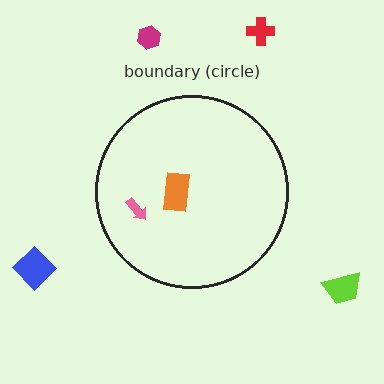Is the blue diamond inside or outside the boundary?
Outside.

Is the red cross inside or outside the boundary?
Outside.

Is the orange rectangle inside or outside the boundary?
Inside.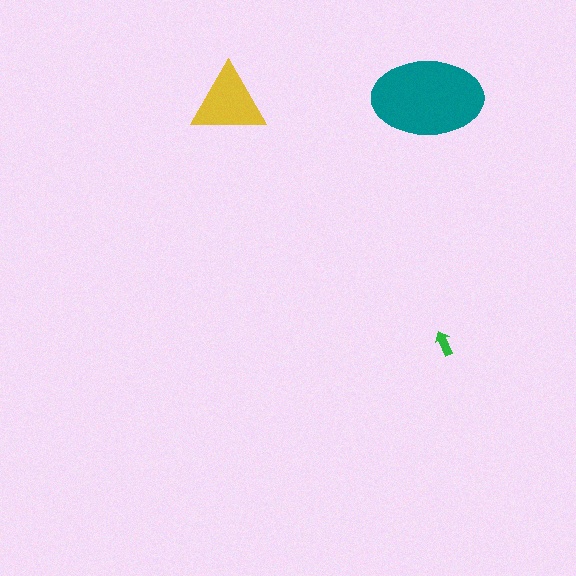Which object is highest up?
The teal ellipse is topmost.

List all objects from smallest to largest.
The green arrow, the yellow triangle, the teal ellipse.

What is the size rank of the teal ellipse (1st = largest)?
1st.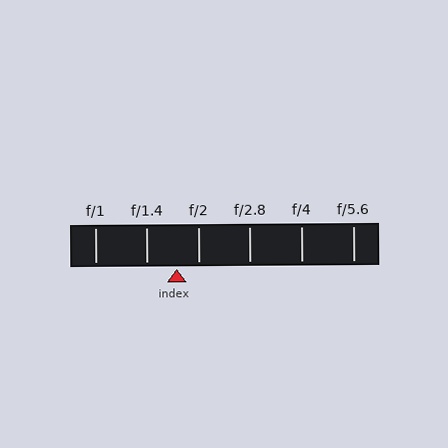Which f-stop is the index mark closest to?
The index mark is closest to f/2.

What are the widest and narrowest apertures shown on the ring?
The widest aperture shown is f/1 and the narrowest is f/5.6.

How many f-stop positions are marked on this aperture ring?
There are 6 f-stop positions marked.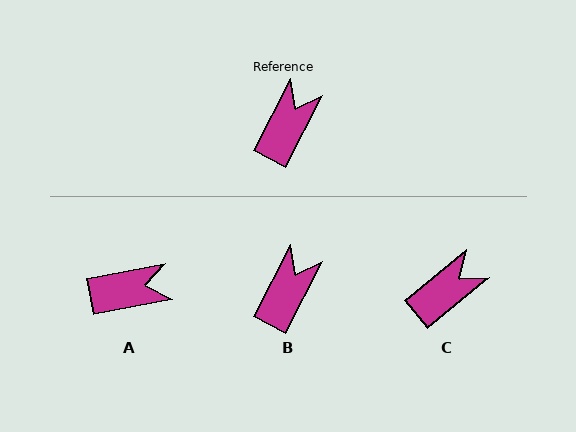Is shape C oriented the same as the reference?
No, it is off by about 22 degrees.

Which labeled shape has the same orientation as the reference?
B.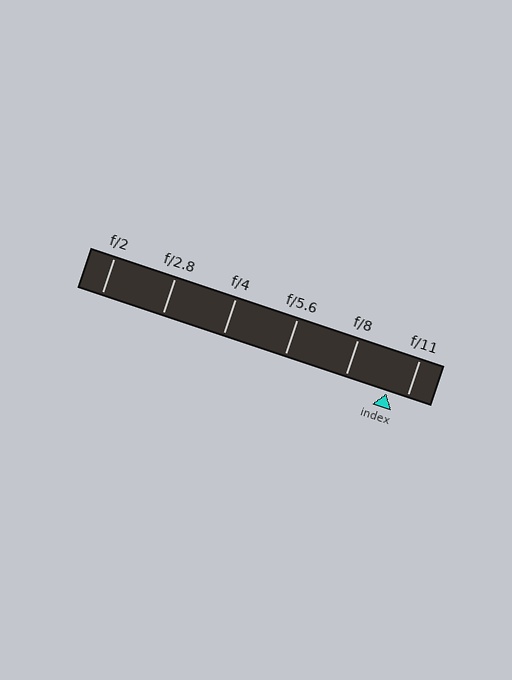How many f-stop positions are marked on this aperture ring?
There are 6 f-stop positions marked.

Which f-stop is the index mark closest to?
The index mark is closest to f/11.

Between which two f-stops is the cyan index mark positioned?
The index mark is between f/8 and f/11.